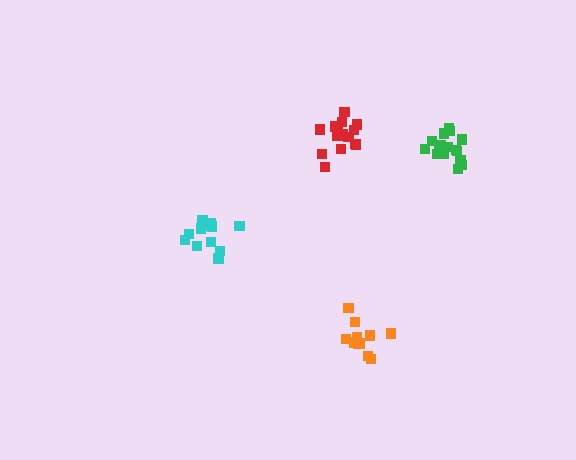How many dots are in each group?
Group 1: 11 dots, Group 2: 12 dots, Group 3: 17 dots, Group 4: 15 dots (55 total).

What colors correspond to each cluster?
The clusters are colored: orange, cyan, green, red.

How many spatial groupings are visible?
There are 4 spatial groupings.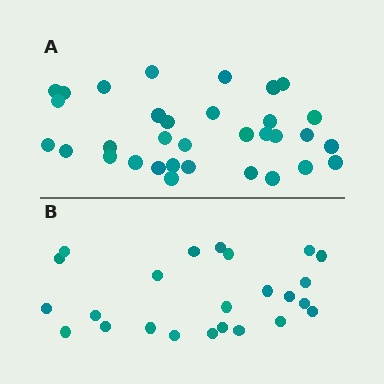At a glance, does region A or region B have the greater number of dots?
Region A (the top region) has more dots.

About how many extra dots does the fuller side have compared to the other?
Region A has roughly 8 or so more dots than region B.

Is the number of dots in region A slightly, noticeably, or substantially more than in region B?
Region A has noticeably more, but not dramatically so. The ratio is roughly 1.4 to 1.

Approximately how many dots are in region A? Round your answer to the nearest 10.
About 30 dots. (The exact count is 33, which rounds to 30.)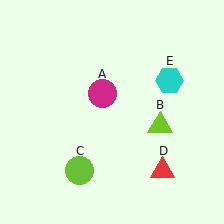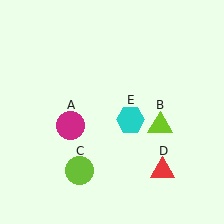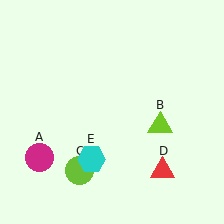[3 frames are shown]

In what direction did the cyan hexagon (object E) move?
The cyan hexagon (object E) moved down and to the left.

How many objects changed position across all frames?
2 objects changed position: magenta circle (object A), cyan hexagon (object E).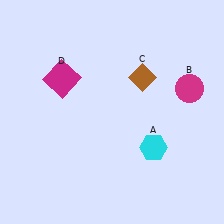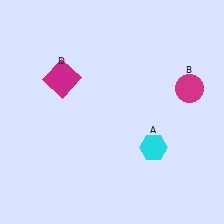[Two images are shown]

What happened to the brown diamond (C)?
The brown diamond (C) was removed in Image 2. It was in the top-right area of Image 1.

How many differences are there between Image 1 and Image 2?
There is 1 difference between the two images.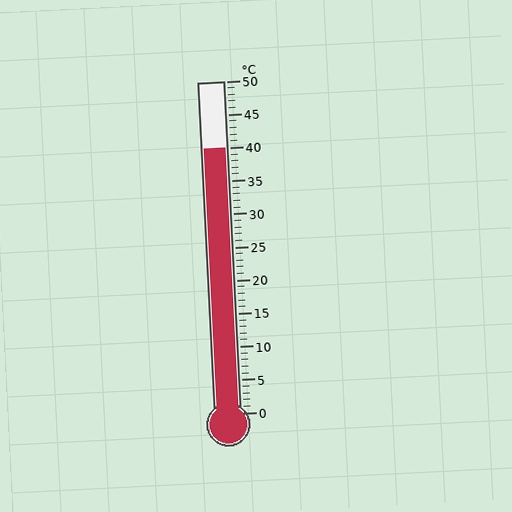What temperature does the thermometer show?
The thermometer shows approximately 40°C.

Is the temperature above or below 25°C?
The temperature is above 25°C.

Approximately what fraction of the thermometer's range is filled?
The thermometer is filled to approximately 80% of its range.